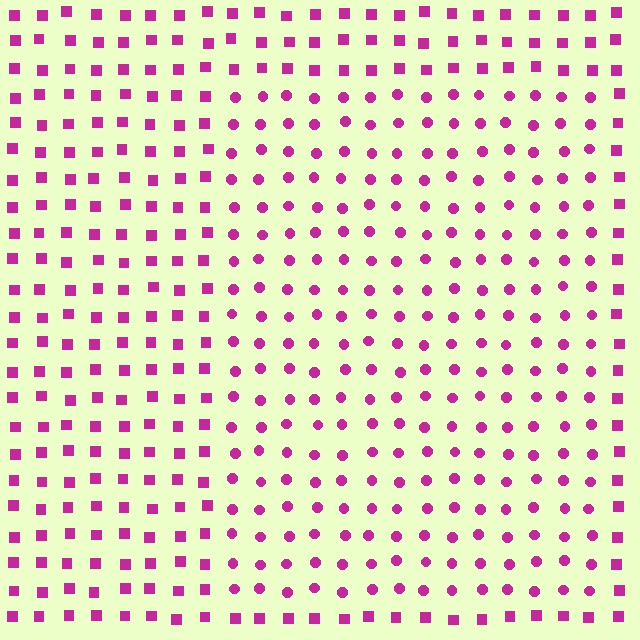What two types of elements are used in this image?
The image uses circles inside the rectangle region and squares outside it.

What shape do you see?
I see a rectangle.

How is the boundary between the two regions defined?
The boundary is defined by a change in element shape: circles inside vs. squares outside. All elements share the same color and spacing.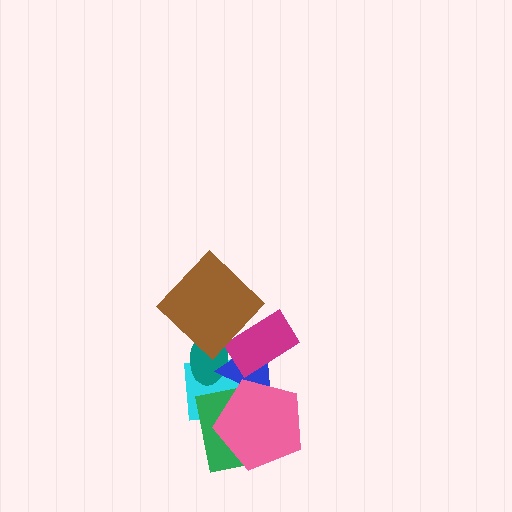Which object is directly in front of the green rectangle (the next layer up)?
The blue triangle is directly in front of the green rectangle.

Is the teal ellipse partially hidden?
Yes, it is partially covered by another shape.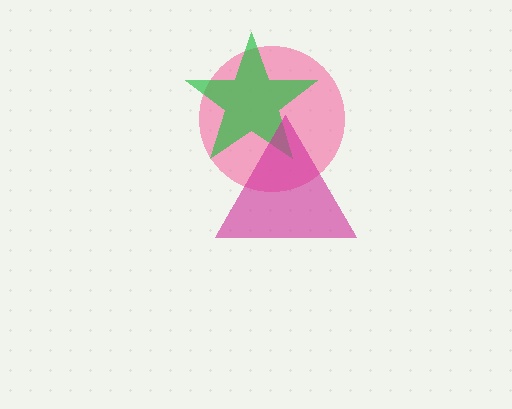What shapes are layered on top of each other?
The layered shapes are: a pink circle, a green star, a magenta triangle.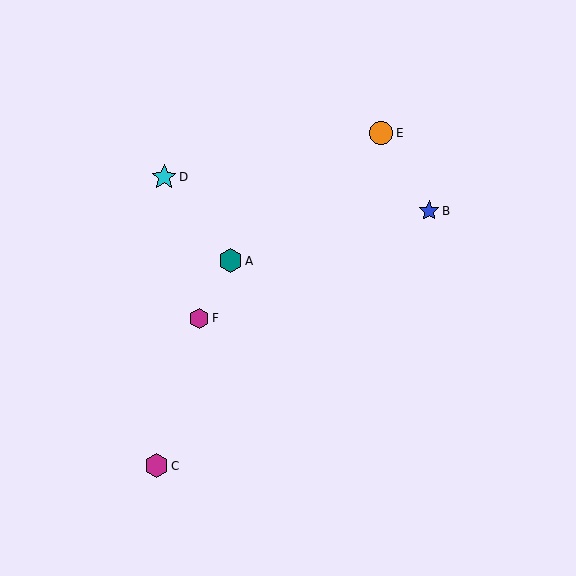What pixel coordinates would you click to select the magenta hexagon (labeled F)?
Click at (199, 318) to select the magenta hexagon F.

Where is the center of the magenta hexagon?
The center of the magenta hexagon is at (156, 466).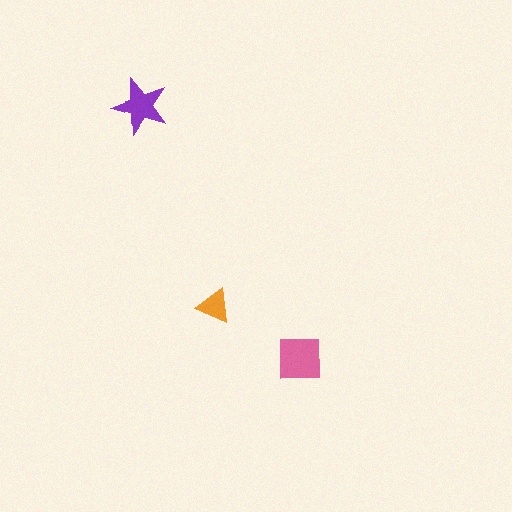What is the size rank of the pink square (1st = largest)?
1st.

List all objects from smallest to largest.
The orange triangle, the purple star, the pink square.